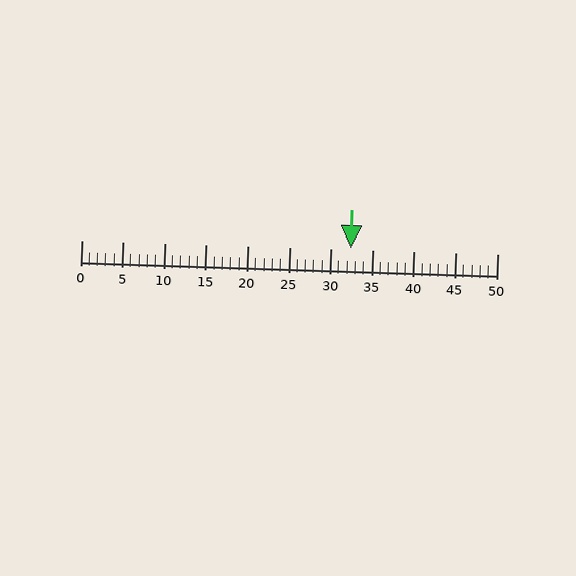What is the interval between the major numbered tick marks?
The major tick marks are spaced 5 units apart.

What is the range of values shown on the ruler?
The ruler shows values from 0 to 50.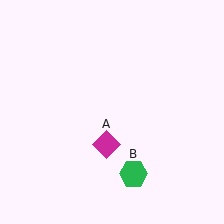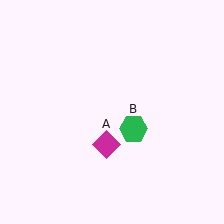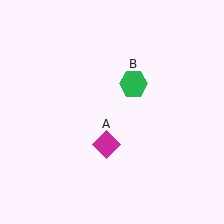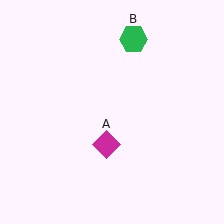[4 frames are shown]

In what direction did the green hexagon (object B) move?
The green hexagon (object B) moved up.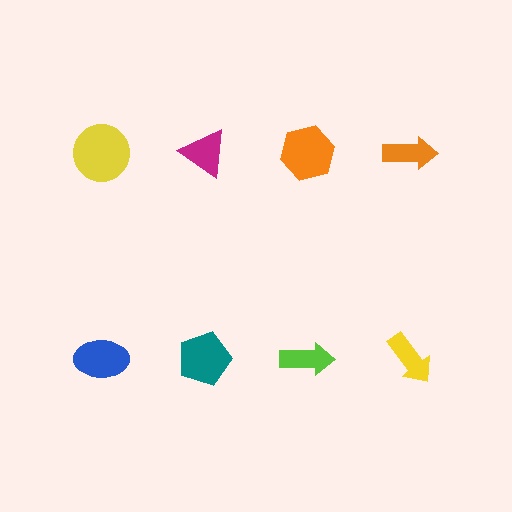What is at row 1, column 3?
An orange hexagon.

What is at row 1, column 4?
An orange arrow.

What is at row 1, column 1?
A yellow circle.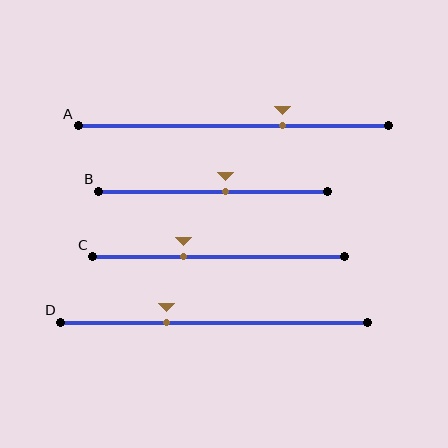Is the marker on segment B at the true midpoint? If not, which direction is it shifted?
No, the marker on segment B is shifted to the right by about 5% of the segment length.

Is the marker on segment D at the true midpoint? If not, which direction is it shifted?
No, the marker on segment D is shifted to the left by about 15% of the segment length.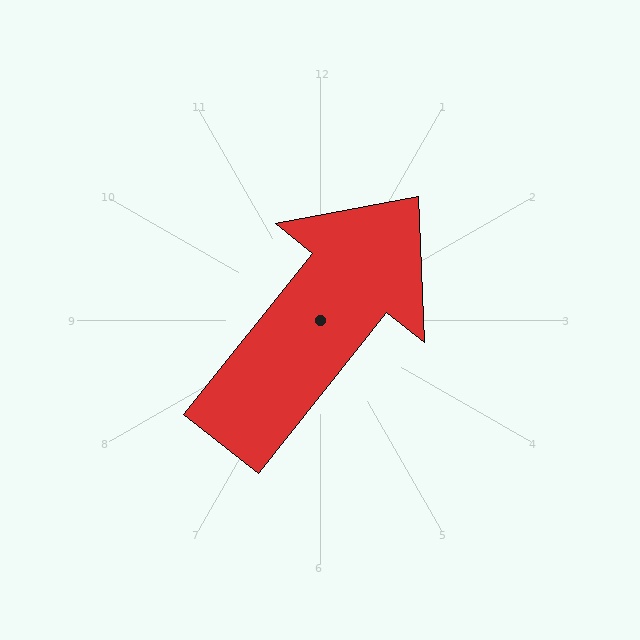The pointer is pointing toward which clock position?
Roughly 1 o'clock.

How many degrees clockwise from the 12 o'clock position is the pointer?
Approximately 39 degrees.